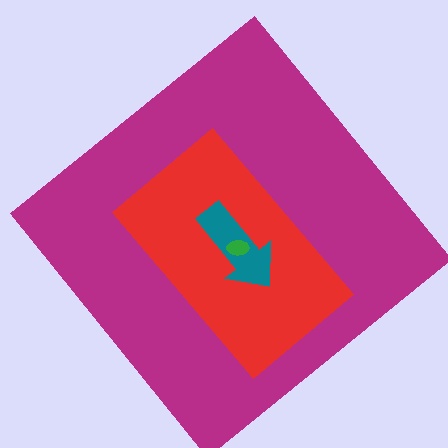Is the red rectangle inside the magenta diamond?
Yes.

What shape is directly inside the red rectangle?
The teal arrow.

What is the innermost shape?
The green ellipse.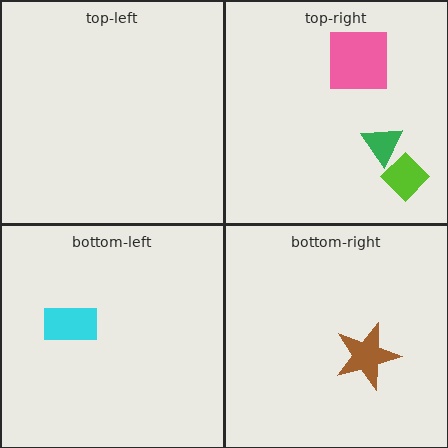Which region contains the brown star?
The bottom-right region.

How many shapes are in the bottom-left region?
1.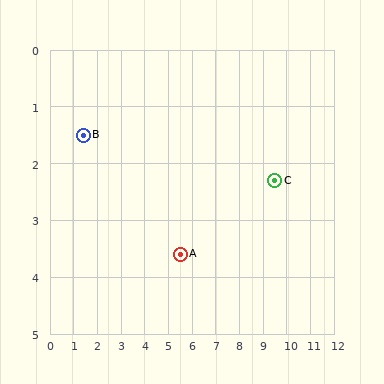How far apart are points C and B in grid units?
Points C and B are about 8.1 grid units apart.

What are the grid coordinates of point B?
Point B is at approximately (1.4, 1.5).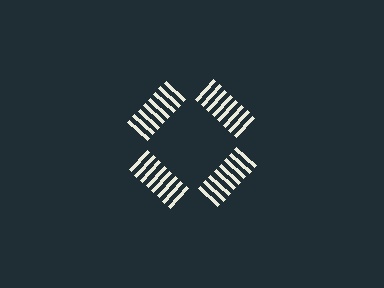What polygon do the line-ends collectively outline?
An illusory square — the line segments terminate on its edges but no continuous stroke is drawn.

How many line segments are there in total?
32 — 8 along each of the 4 edges.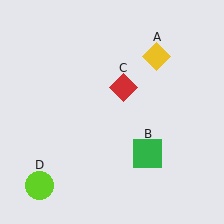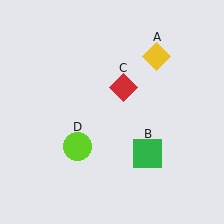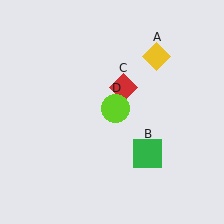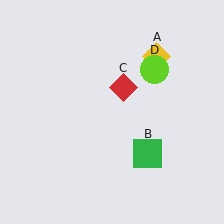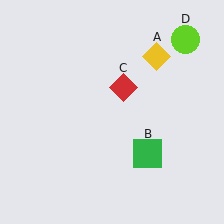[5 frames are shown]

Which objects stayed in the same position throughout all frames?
Yellow diamond (object A) and green square (object B) and red diamond (object C) remained stationary.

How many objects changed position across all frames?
1 object changed position: lime circle (object D).